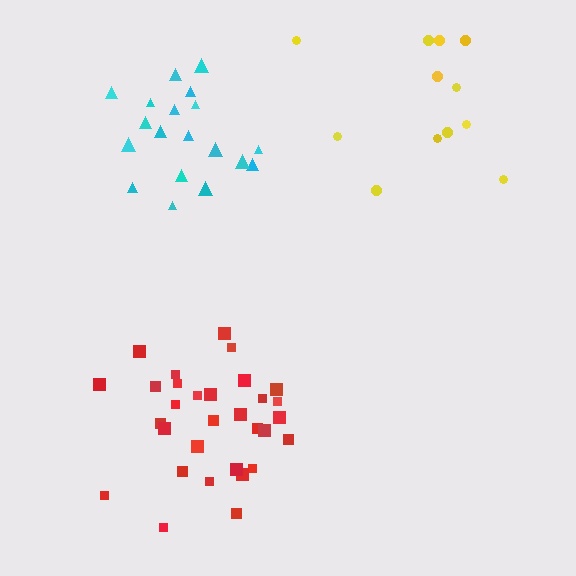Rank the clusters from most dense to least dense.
red, cyan, yellow.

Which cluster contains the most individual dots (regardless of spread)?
Red (31).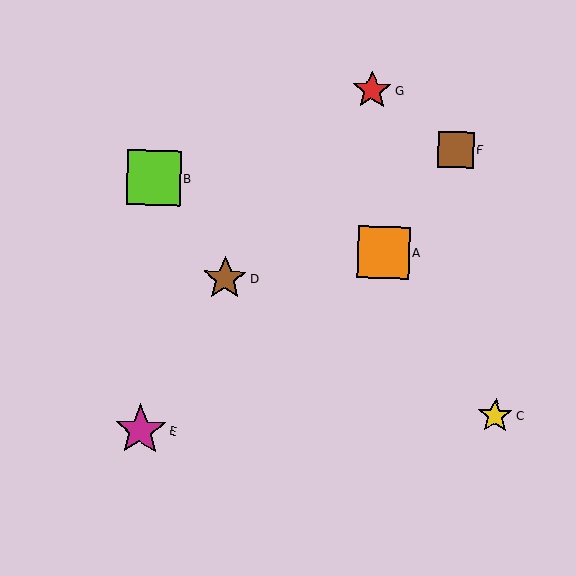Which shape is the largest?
The lime square (labeled B) is the largest.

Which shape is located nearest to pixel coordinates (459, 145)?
The brown square (labeled F) at (456, 150) is nearest to that location.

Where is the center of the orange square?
The center of the orange square is at (384, 252).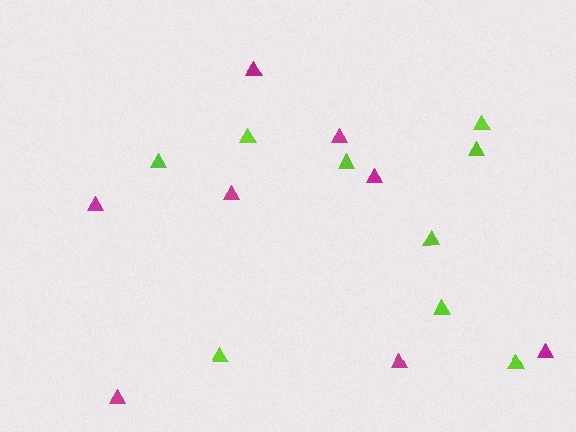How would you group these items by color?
There are 2 groups: one group of lime triangles (9) and one group of magenta triangles (8).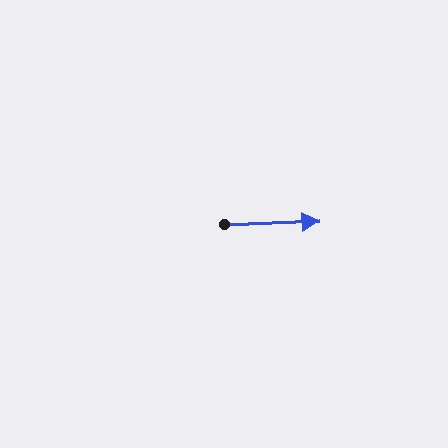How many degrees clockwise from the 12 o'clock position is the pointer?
Approximately 88 degrees.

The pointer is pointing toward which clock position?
Roughly 3 o'clock.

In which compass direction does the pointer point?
East.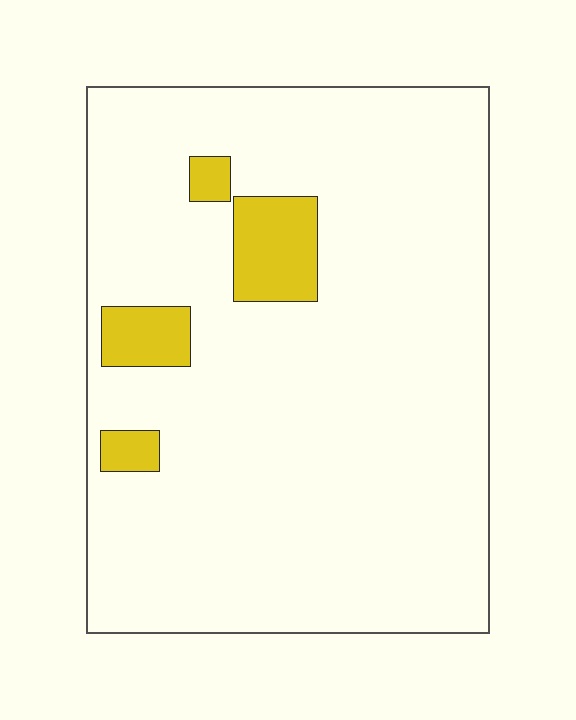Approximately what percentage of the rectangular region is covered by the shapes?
Approximately 10%.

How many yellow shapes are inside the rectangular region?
4.